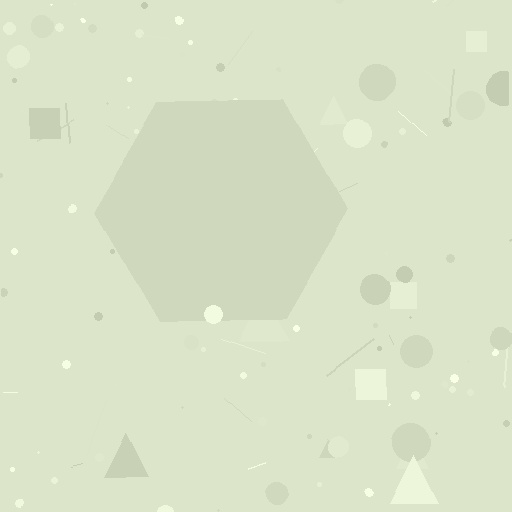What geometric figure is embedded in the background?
A hexagon is embedded in the background.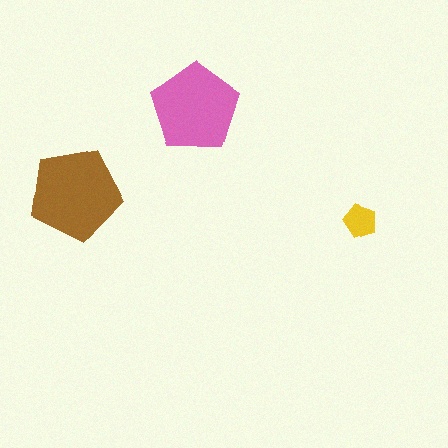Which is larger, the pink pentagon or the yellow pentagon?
The pink one.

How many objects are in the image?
There are 3 objects in the image.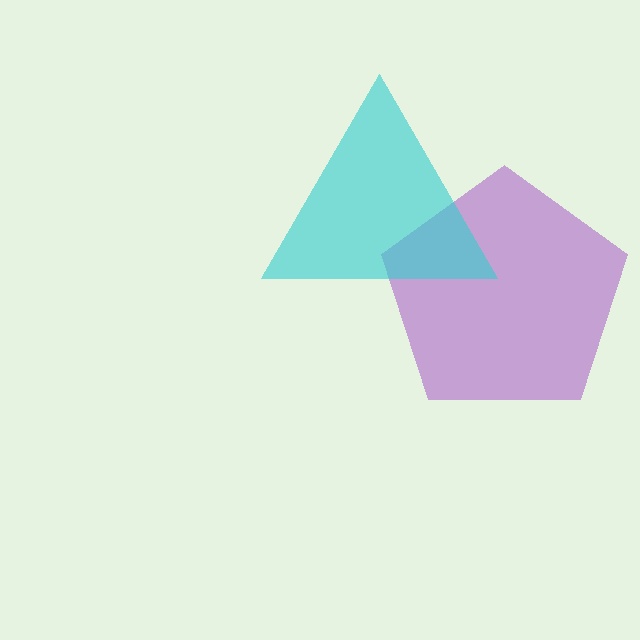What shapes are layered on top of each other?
The layered shapes are: a purple pentagon, a cyan triangle.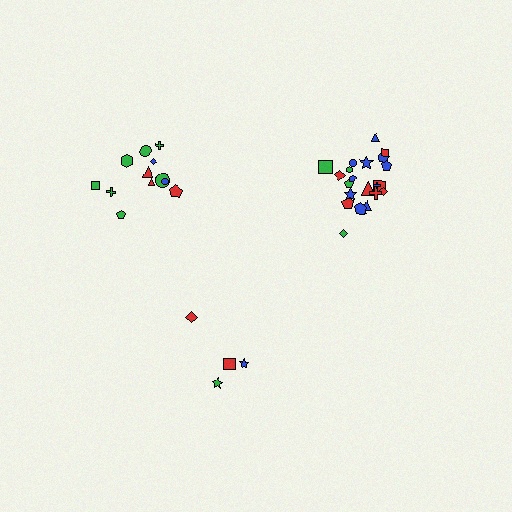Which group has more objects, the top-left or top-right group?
The top-right group.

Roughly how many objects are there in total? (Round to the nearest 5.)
Roughly 40 objects in total.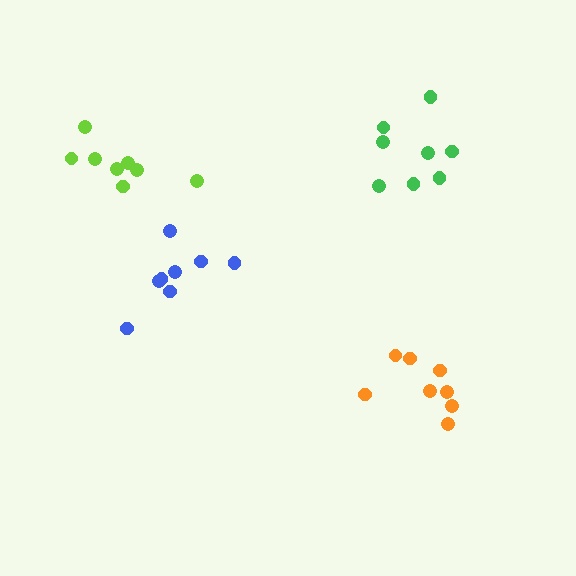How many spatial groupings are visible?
There are 4 spatial groupings.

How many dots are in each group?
Group 1: 8 dots, Group 2: 8 dots, Group 3: 8 dots, Group 4: 8 dots (32 total).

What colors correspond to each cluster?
The clusters are colored: orange, lime, green, blue.